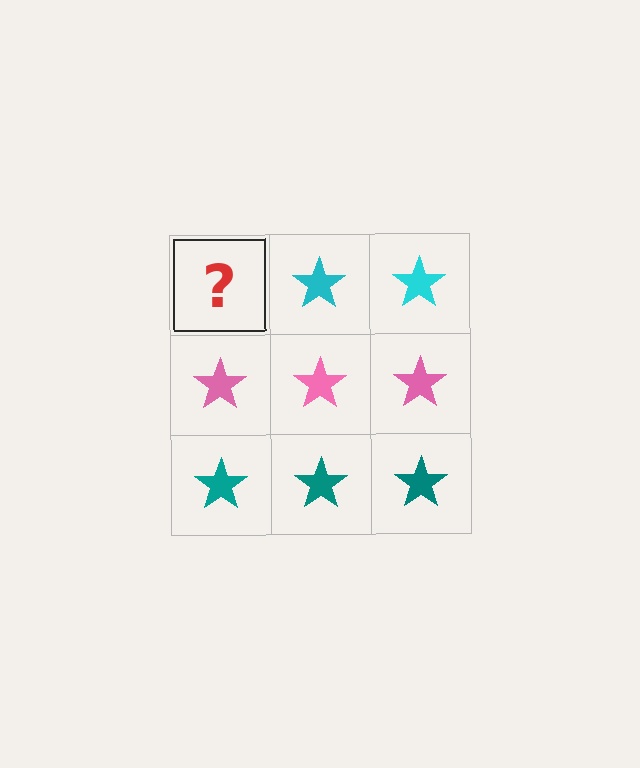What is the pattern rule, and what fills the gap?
The rule is that each row has a consistent color. The gap should be filled with a cyan star.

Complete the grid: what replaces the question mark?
The question mark should be replaced with a cyan star.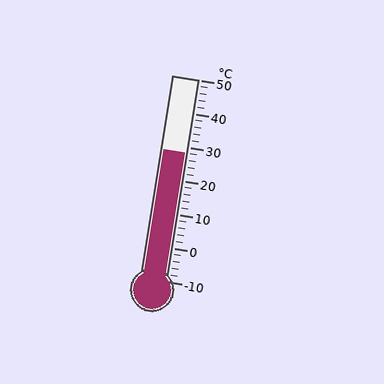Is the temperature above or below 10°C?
The temperature is above 10°C.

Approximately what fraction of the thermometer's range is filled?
The thermometer is filled to approximately 65% of its range.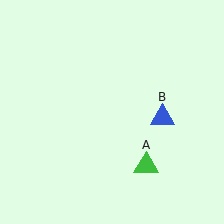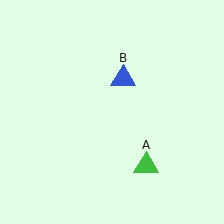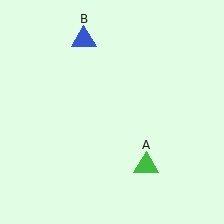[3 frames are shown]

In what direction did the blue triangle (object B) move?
The blue triangle (object B) moved up and to the left.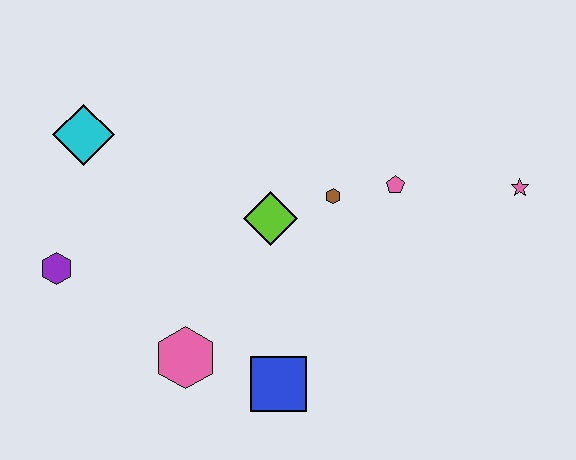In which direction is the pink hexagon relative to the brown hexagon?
The pink hexagon is below the brown hexagon.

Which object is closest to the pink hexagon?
The blue square is closest to the pink hexagon.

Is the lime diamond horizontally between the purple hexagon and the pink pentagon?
Yes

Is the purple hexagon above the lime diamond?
No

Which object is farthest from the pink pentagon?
The purple hexagon is farthest from the pink pentagon.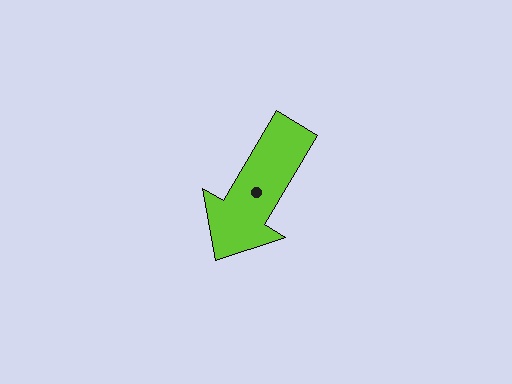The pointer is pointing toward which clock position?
Roughly 7 o'clock.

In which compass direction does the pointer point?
Southwest.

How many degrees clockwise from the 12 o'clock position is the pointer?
Approximately 211 degrees.